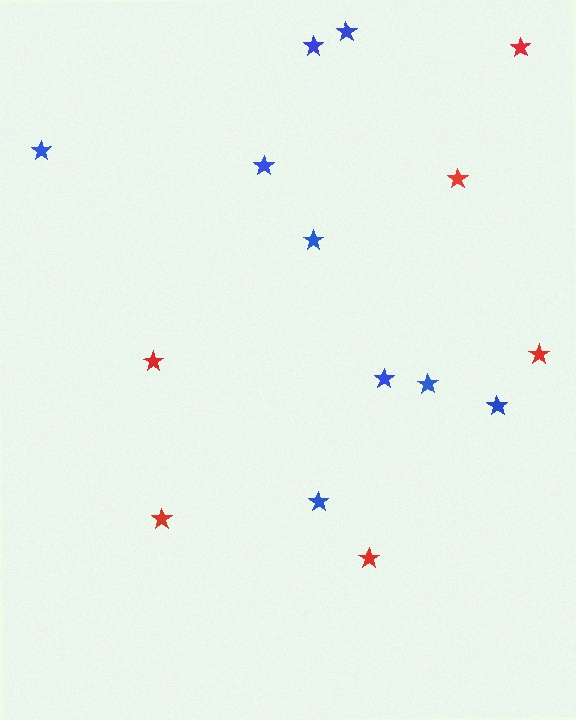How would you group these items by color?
There are 2 groups: one group of blue stars (9) and one group of red stars (6).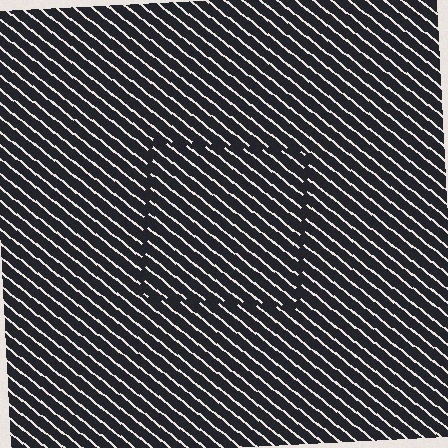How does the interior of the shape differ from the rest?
The interior of the shape contains the same grating, shifted by half a period — the contour is defined by the phase discontinuity where line-ends from the inner and outer gratings abut.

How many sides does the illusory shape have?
4 sides — the line-ends trace a square.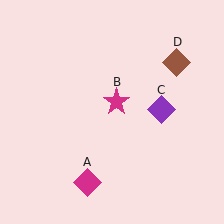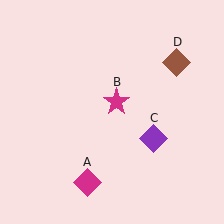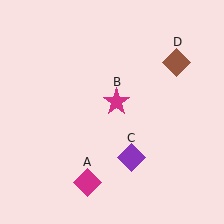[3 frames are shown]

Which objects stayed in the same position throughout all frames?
Magenta diamond (object A) and magenta star (object B) and brown diamond (object D) remained stationary.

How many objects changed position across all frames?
1 object changed position: purple diamond (object C).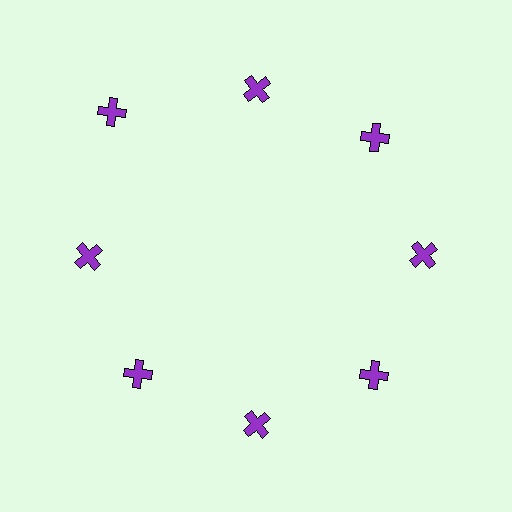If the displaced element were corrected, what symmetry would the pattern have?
It would have 8-fold rotational symmetry — the pattern would map onto itself every 45 degrees.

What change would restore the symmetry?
The symmetry would be restored by moving it inward, back onto the ring so that all 8 crosses sit at equal angles and equal distance from the center.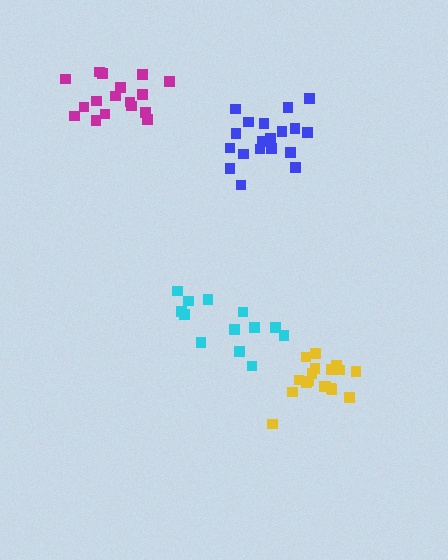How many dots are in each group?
Group 1: 19 dots, Group 2: 13 dots, Group 3: 18 dots, Group 4: 17 dots (67 total).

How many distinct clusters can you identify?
There are 4 distinct clusters.